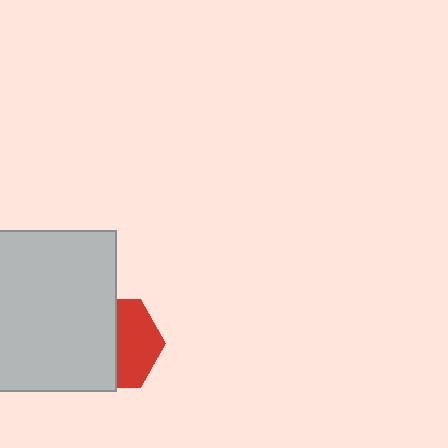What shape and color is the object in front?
The object in front is a light gray rectangle.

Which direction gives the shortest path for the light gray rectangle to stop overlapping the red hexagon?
Moving left gives the shortest separation.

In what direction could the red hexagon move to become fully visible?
The red hexagon could move right. That would shift it out from behind the light gray rectangle entirely.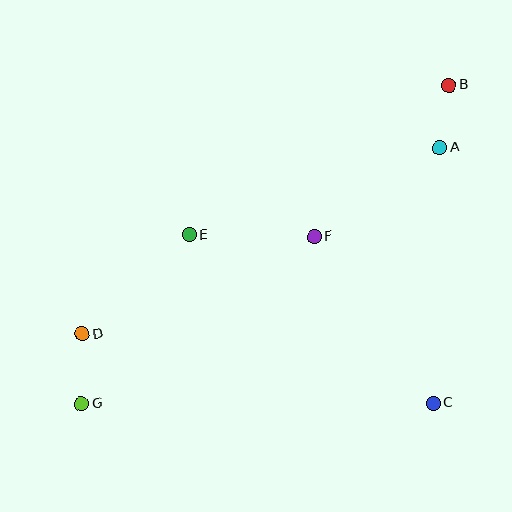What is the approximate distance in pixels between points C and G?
The distance between C and G is approximately 352 pixels.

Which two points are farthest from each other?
Points B and G are farthest from each other.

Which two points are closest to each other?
Points A and B are closest to each other.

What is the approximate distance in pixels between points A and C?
The distance between A and C is approximately 256 pixels.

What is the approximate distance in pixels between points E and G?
The distance between E and G is approximately 200 pixels.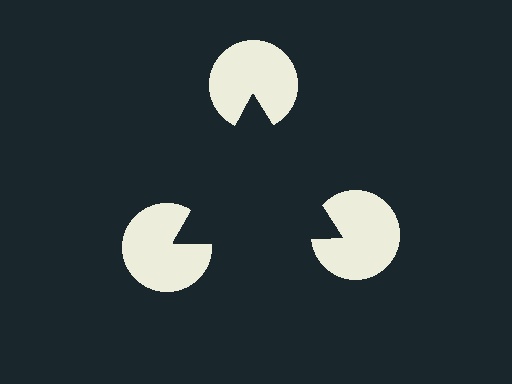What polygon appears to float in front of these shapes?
An illusory triangle — its edges are inferred from the aligned wedge cuts in the pac-man discs, not physically drawn.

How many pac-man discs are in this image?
There are 3 — one at each vertex of the illusory triangle.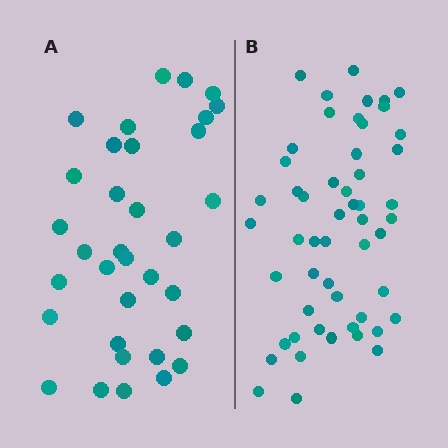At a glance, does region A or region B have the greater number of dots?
Region B (the right region) has more dots.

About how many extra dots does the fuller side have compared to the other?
Region B has approximately 20 more dots than region A.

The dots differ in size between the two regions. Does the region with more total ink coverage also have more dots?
No. Region A has more total ink coverage because its dots are larger, but region B actually contains more individual dots. Total area can be misleading — the number of items is what matters here.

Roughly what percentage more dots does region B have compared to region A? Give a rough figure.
About 55% more.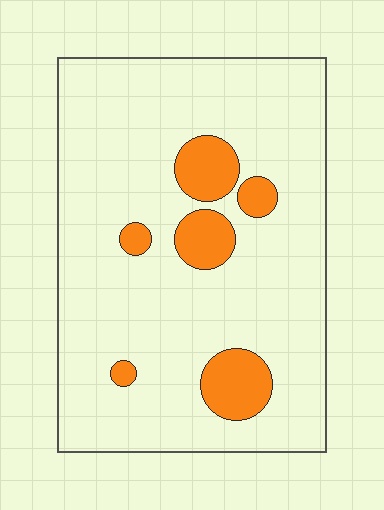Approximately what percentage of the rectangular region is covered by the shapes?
Approximately 15%.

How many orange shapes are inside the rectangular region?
6.